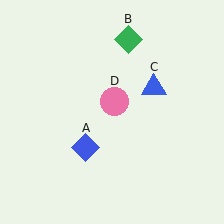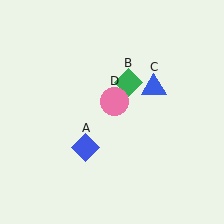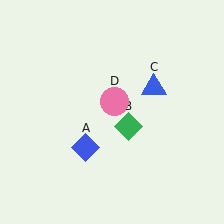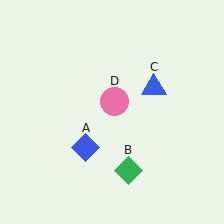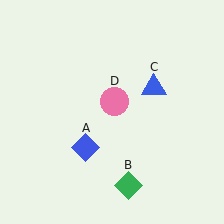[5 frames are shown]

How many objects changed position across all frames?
1 object changed position: green diamond (object B).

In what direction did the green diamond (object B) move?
The green diamond (object B) moved down.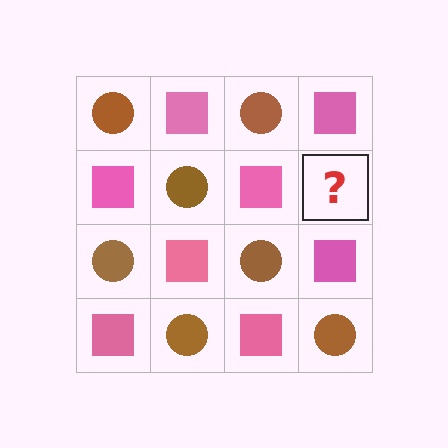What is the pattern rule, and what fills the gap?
The rule is that it alternates brown circle and pink square in a checkerboard pattern. The gap should be filled with a brown circle.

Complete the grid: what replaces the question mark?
The question mark should be replaced with a brown circle.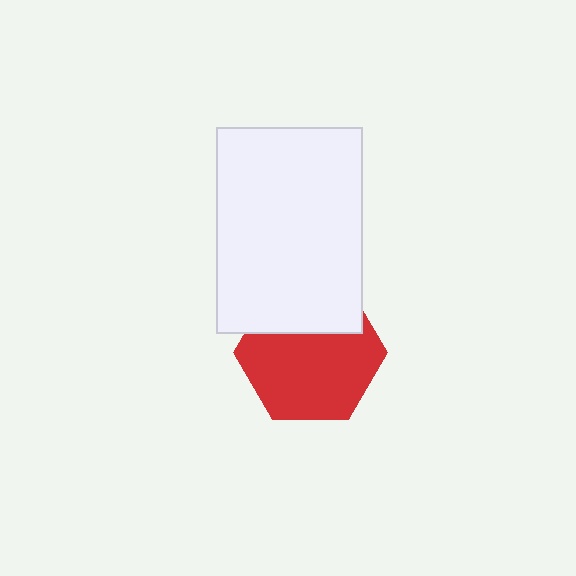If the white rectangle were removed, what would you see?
You would see the complete red hexagon.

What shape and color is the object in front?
The object in front is a white rectangle.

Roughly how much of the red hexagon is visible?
Most of it is visible (roughly 69%).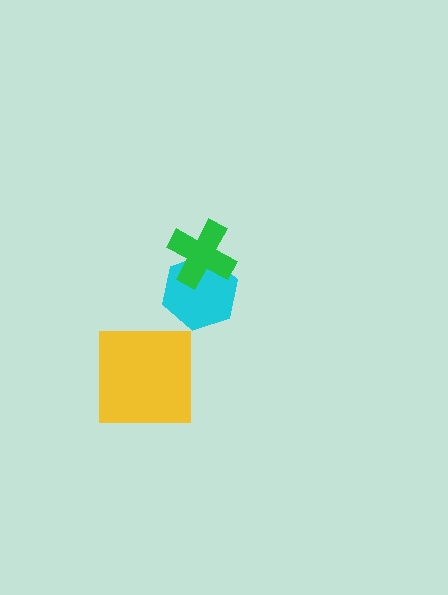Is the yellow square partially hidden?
No, no other shape covers it.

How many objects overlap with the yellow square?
0 objects overlap with the yellow square.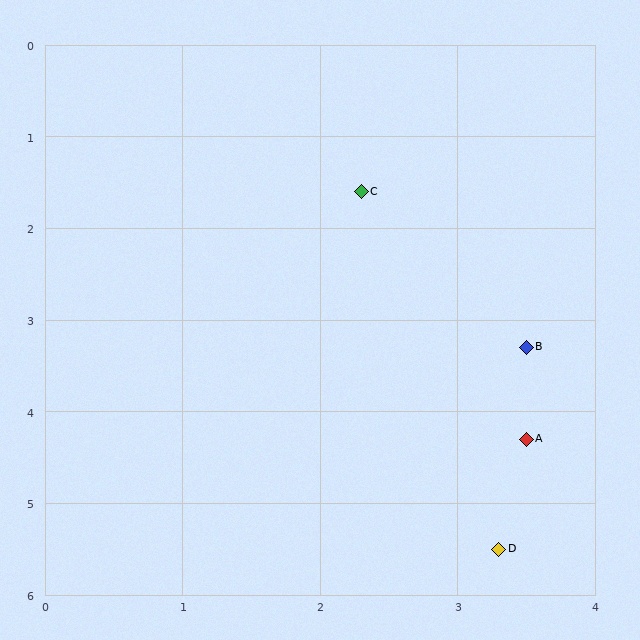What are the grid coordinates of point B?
Point B is at approximately (3.5, 3.3).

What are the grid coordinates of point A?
Point A is at approximately (3.5, 4.3).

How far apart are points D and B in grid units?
Points D and B are about 2.2 grid units apart.